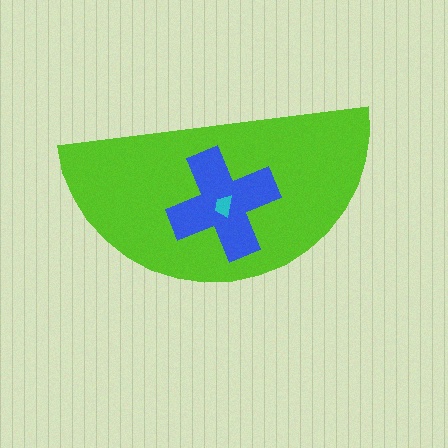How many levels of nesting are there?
3.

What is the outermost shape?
The lime semicircle.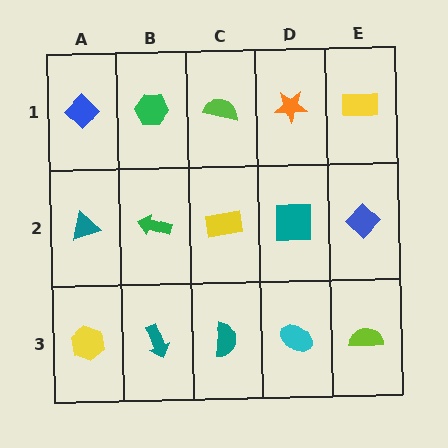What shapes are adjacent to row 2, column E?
A yellow rectangle (row 1, column E), a lime semicircle (row 3, column E), a teal square (row 2, column D).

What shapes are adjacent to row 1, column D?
A teal square (row 2, column D), a lime semicircle (row 1, column C), a yellow rectangle (row 1, column E).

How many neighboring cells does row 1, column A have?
2.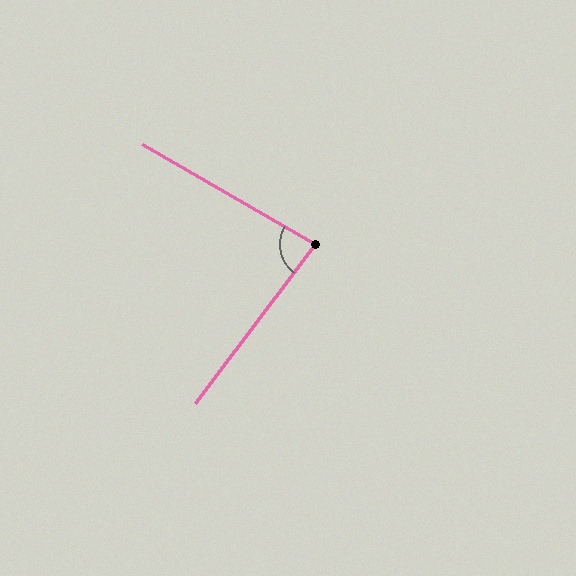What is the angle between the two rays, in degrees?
Approximately 83 degrees.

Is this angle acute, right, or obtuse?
It is acute.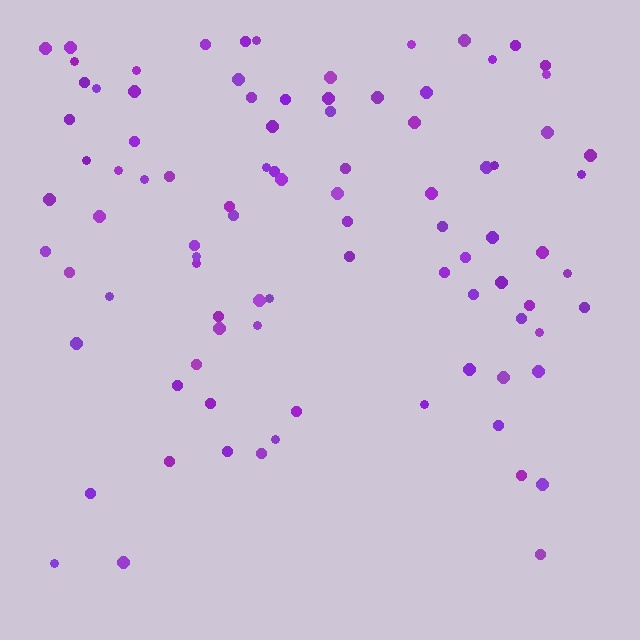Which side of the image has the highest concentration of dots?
The top.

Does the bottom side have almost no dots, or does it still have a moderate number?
Still a moderate number, just noticeably fewer than the top.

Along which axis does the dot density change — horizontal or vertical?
Vertical.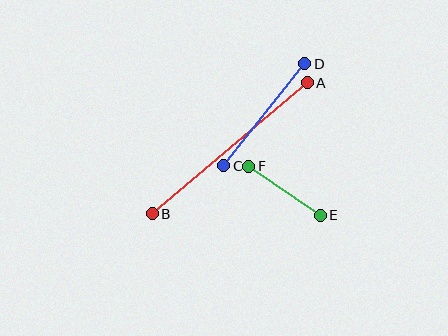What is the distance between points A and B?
The distance is approximately 203 pixels.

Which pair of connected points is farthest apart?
Points A and B are farthest apart.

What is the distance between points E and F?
The distance is approximately 87 pixels.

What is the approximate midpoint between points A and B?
The midpoint is at approximately (230, 148) pixels.